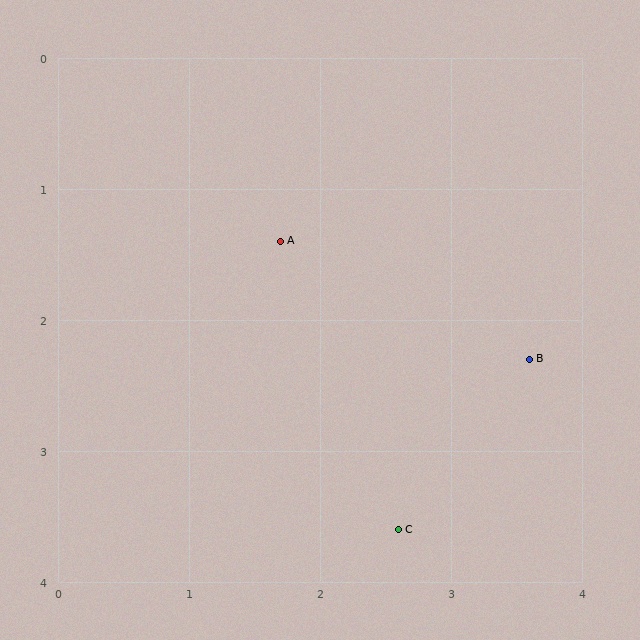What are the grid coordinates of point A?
Point A is at approximately (1.7, 1.4).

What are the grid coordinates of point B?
Point B is at approximately (3.6, 2.3).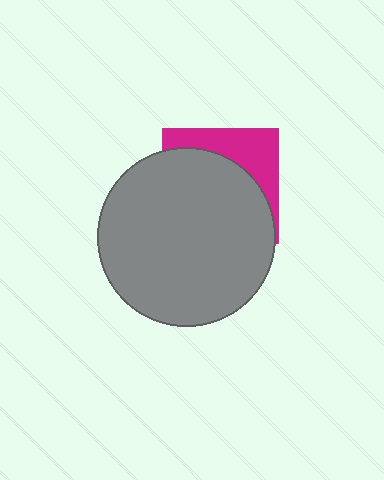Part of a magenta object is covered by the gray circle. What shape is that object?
It is a square.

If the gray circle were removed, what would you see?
You would see the complete magenta square.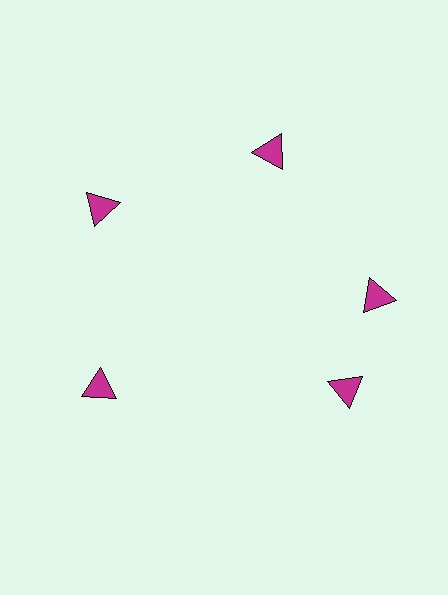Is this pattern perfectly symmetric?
No. The 5 magenta triangles are arranged in a ring, but one element near the 5 o'clock position is rotated out of alignment along the ring, breaking the 5-fold rotational symmetry.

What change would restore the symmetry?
The symmetry would be restored by rotating it back into even spacing with its neighbors so that all 5 triangles sit at equal angles and equal distance from the center.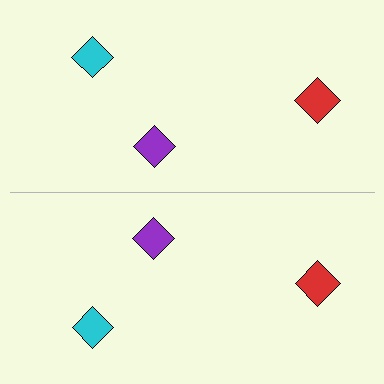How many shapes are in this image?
There are 6 shapes in this image.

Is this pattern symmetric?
Yes, this pattern has bilateral (reflection) symmetry.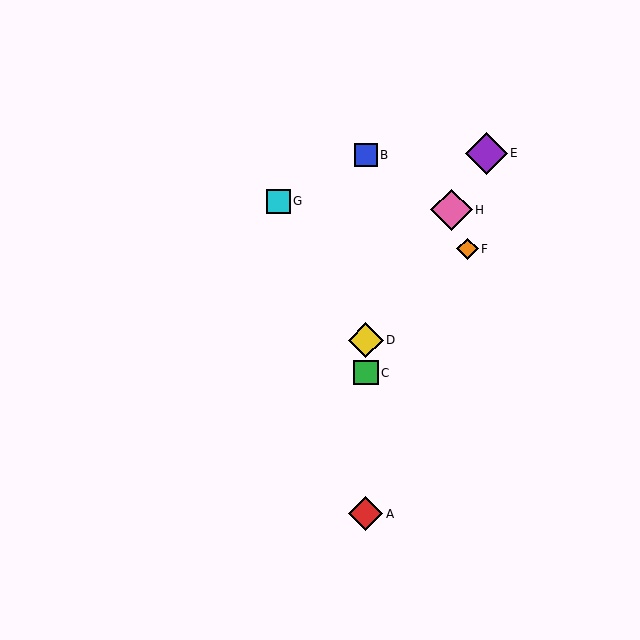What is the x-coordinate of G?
Object G is at x≈278.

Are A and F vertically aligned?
No, A is at x≈366 and F is at x≈467.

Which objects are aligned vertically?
Objects A, B, C, D are aligned vertically.